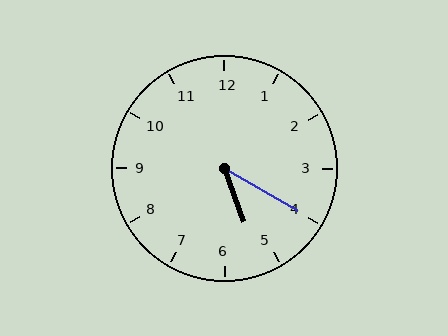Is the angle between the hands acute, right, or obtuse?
It is acute.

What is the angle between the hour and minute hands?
Approximately 40 degrees.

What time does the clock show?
5:20.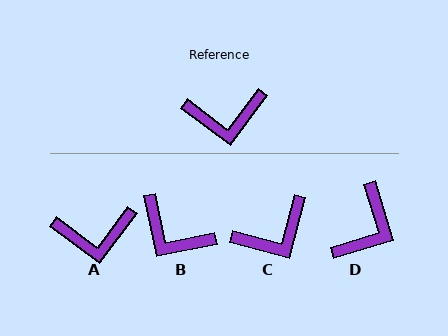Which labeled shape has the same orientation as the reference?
A.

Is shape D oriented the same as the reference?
No, it is off by about 54 degrees.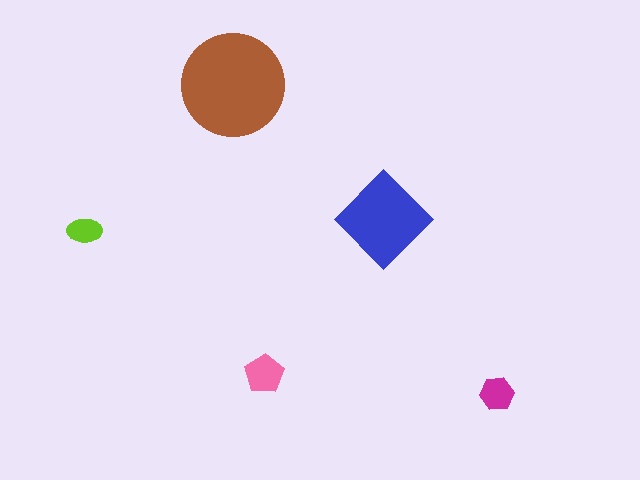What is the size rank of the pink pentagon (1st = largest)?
3rd.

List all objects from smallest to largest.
The lime ellipse, the magenta hexagon, the pink pentagon, the blue diamond, the brown circle.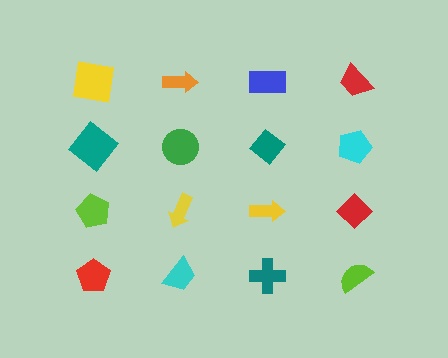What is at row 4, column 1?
A red pentagon.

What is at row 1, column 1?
A yellow square.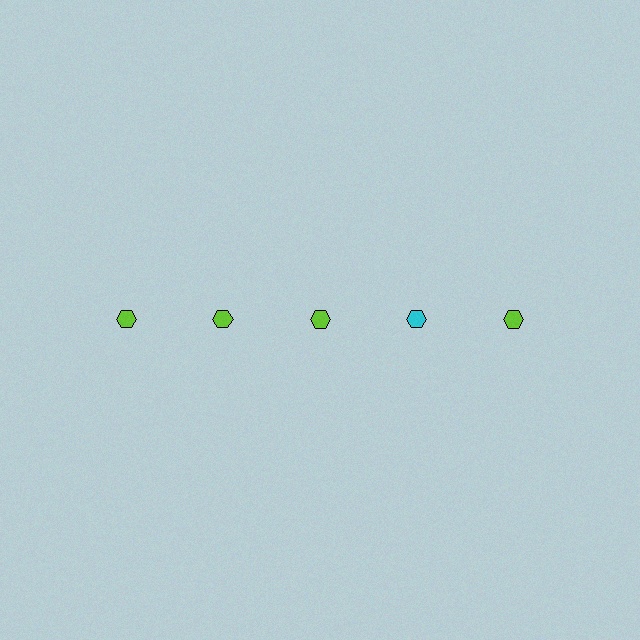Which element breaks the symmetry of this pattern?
The cyan hexagon in the top row, second from right column breaks the symmetry. All other shapes are lime hexagons.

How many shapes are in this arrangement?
There are 5 shapes arranged in a grid pattern.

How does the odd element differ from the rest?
It has a different color: cyan instead of lime.